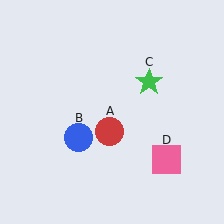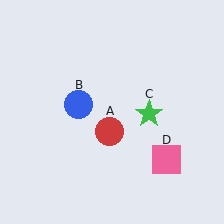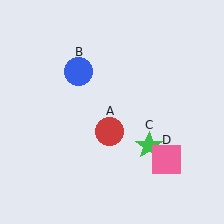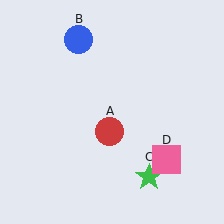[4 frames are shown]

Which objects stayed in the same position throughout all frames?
Red circle (object A) and pink square (object D) remained stationary.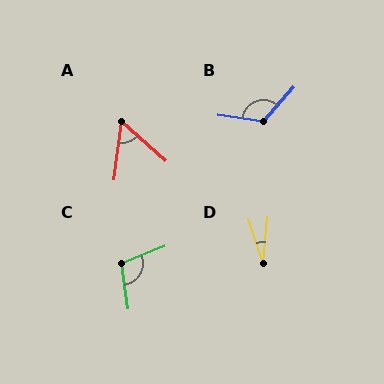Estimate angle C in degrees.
Approximately 104 degrees.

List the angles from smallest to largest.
D (23°), A (56°), C (104°), B (123°).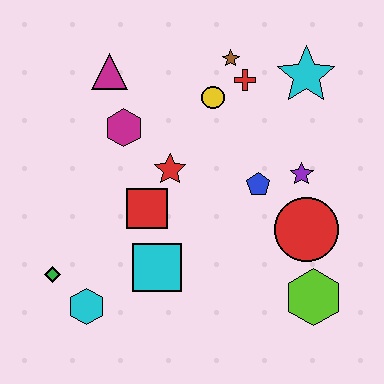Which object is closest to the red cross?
The brown star is closest to the red cross.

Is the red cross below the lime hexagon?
No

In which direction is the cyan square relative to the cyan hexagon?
The cyan square is to the right of the cyan hexagon.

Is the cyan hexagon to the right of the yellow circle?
No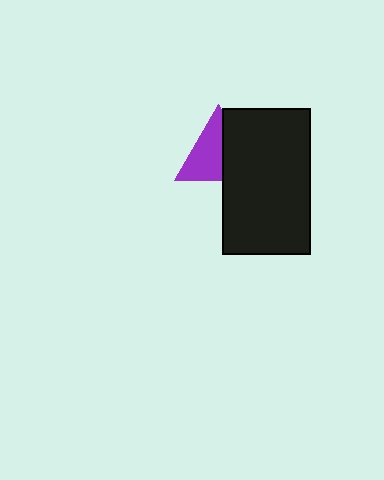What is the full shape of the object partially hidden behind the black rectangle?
The partially hidden object is a purple triangle.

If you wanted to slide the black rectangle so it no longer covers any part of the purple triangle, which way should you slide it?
Slide it right — that is the most direct way to separate the two shapes.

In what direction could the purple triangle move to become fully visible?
The purple triangle could move left. That would shift it out from behind the black rectangle entirely.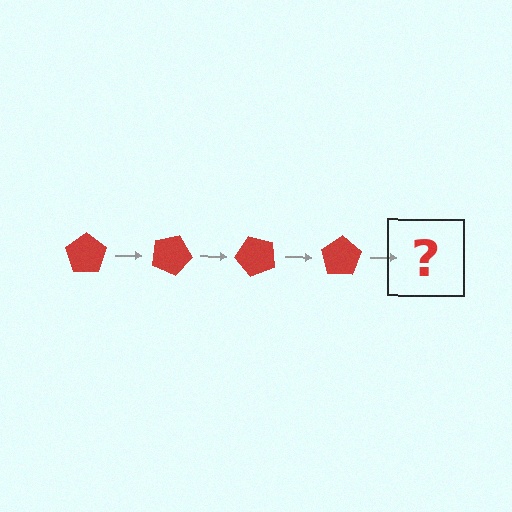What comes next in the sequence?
The next element should be a red pentagon rotated 100 degrees.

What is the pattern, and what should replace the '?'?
The pattern is that the pentagon rotates 25 degrees each step. The '?' should be a red pentagon rotated 100 degrees.